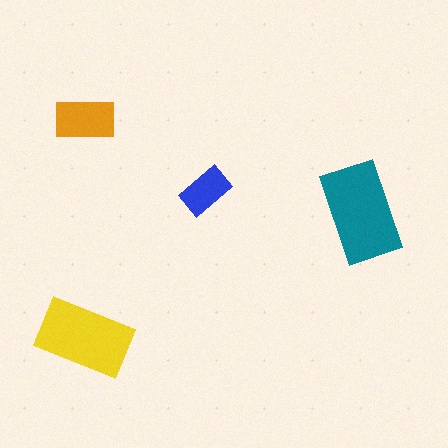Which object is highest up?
The orange rectangle is topmost.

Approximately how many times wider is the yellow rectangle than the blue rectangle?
About 2 times wider.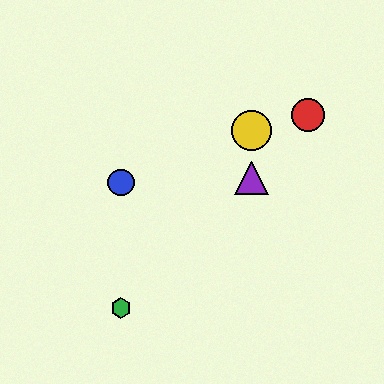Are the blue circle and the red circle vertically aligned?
No, the blue circle is at x≈121 and the red circle is at x≈308.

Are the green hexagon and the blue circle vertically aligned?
Yes, both are at x≈121.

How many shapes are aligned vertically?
2 shapes (the blue circle, the green hexagon) are aligned vertically.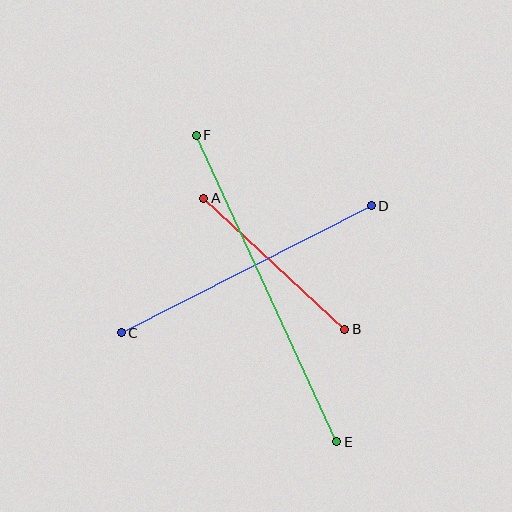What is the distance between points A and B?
The distance is approximately 193 pixels.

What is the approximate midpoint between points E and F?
The midpoint is at approximately (267, 288) pixels.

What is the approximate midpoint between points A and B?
The midpoint is at approximately (274, 264) pixels.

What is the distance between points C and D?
The distance is approximately 280 pixels.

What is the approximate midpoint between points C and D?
The midpoint is at approximately (246, 269) pixels.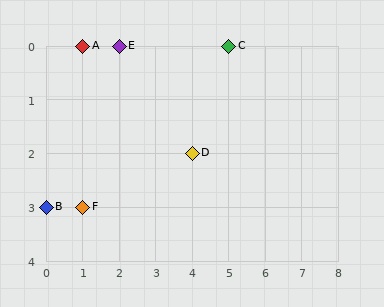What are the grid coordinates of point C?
Point C is at grid coordinates (5, 0).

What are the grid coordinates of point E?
Point E is at grid coordinates (2, 0).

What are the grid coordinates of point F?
Point F is at grid coordinates (1, 3).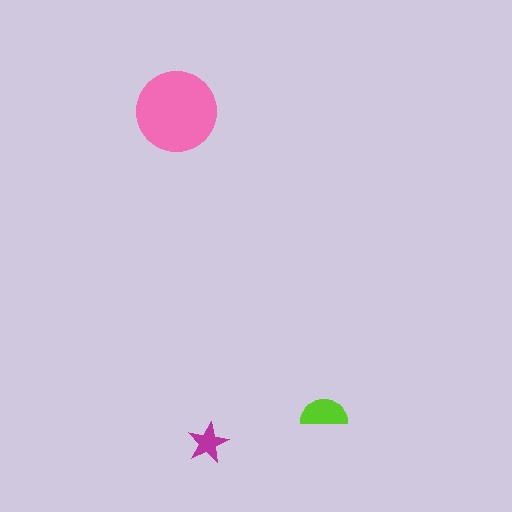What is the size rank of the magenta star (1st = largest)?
3rd.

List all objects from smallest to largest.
The magenta star, the lime semicircle, the pink circle.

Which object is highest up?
The pink circle is topmost.